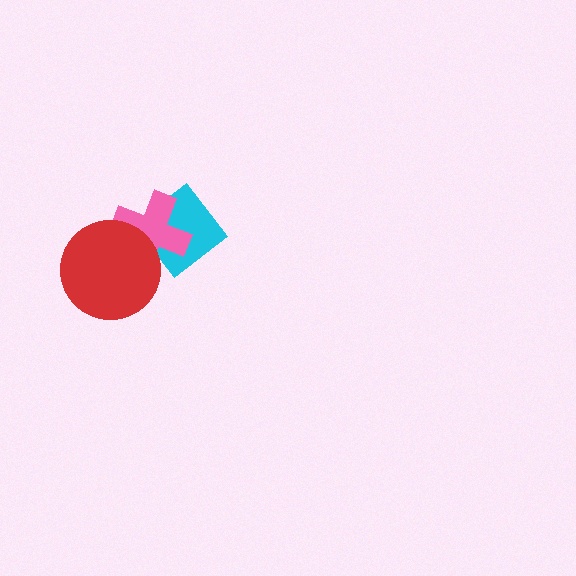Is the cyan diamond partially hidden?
Yes, it is partially covered by another shape.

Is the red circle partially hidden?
No, no other shape covers it.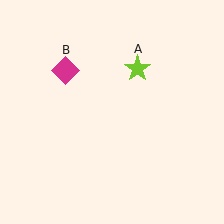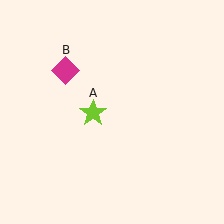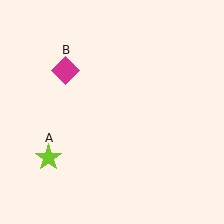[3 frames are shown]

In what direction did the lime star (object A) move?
The lime star (object A) moved down and to the left.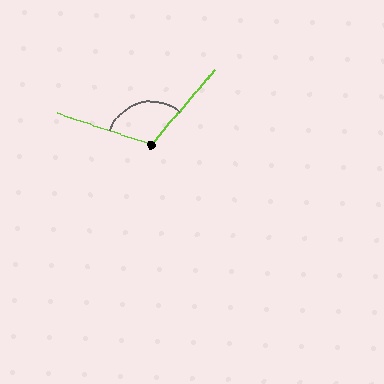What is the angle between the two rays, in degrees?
Approximately 112 degrees.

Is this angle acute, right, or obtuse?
It is obtuse.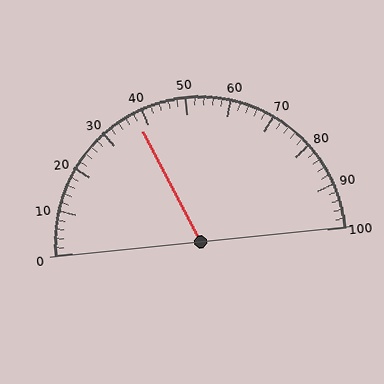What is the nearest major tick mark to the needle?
The nearest major tick mark is 40.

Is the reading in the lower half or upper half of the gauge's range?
The reading is in the lower half of the range (0 to 100).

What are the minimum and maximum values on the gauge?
The gauge ranges from 0 to 100.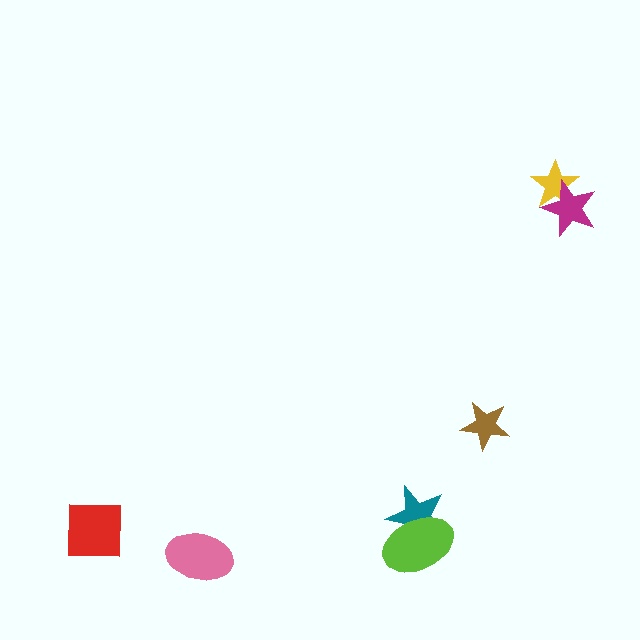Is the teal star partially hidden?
Yes, it is partially covered by another shape.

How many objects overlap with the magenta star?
1 object overlaps with the magenta star.